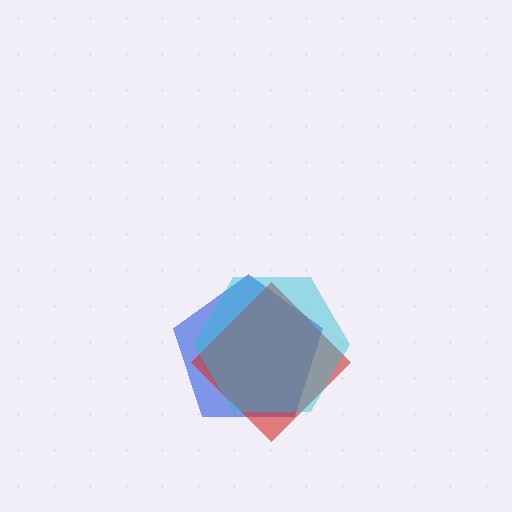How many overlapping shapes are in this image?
There are 3 overlapping shapes in the image.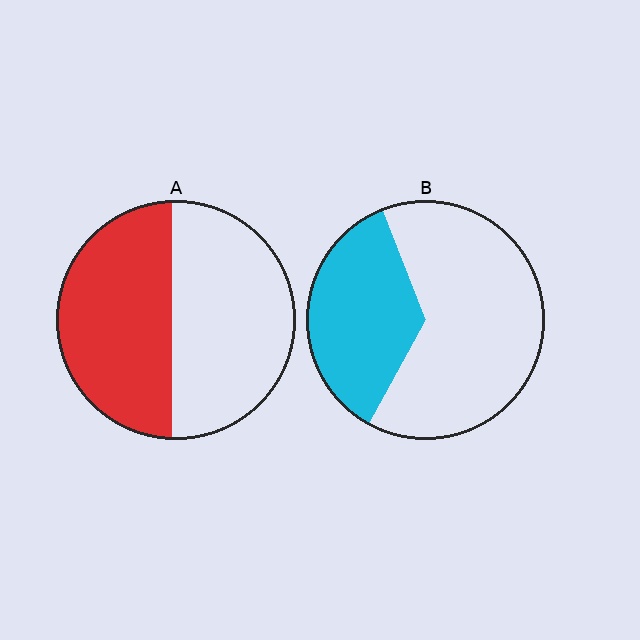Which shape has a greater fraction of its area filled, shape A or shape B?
Shape A.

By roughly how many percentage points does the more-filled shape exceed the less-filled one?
By roughly 10 percentage points (A over B).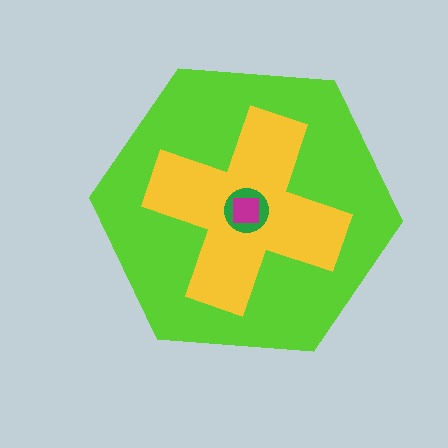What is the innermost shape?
The magenta square.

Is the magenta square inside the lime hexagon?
Yes.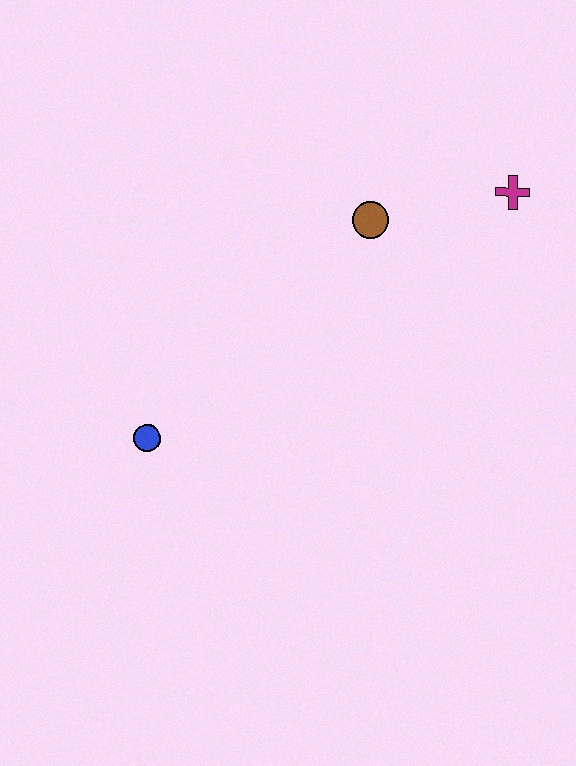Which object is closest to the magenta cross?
The brown circle is closest to the magenta cross.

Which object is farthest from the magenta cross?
The blue circle is farthest from the magenta cross.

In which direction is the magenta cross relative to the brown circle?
The magenta cross is to the right of the brown circle.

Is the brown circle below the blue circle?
No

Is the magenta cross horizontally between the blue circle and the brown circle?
No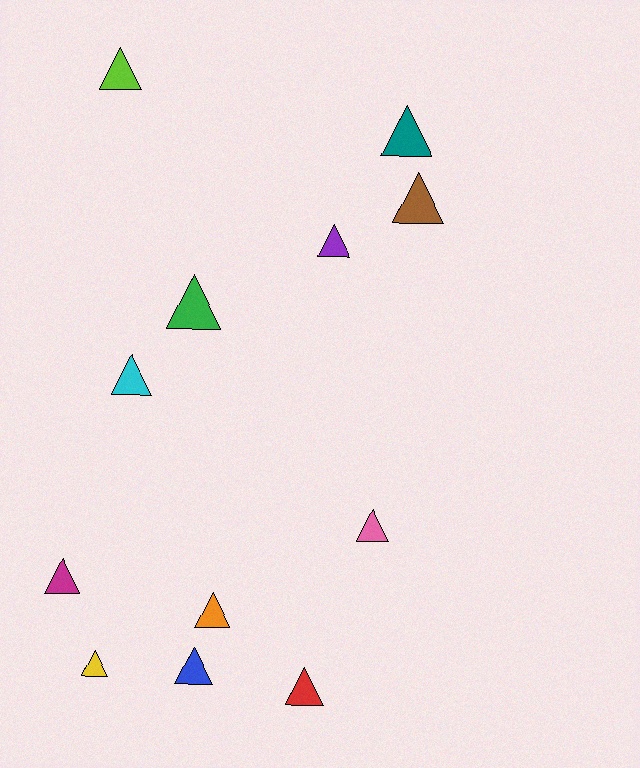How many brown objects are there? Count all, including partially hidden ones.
There is 1 brown object.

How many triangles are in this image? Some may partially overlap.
There are 12 triangles.